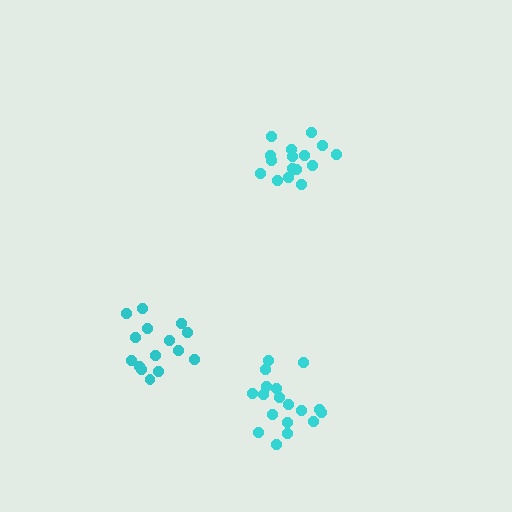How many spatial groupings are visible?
There are 3 spatial groupings.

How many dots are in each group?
Group 1: 18 dots, Group 2: 17 dots, Group 3: 15 dots (50 total).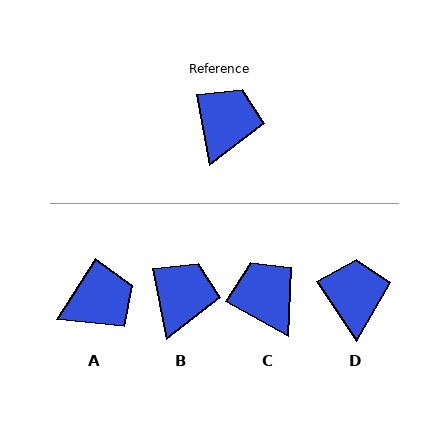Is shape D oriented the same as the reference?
No, it is off by about 23 degrees.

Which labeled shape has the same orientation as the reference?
B.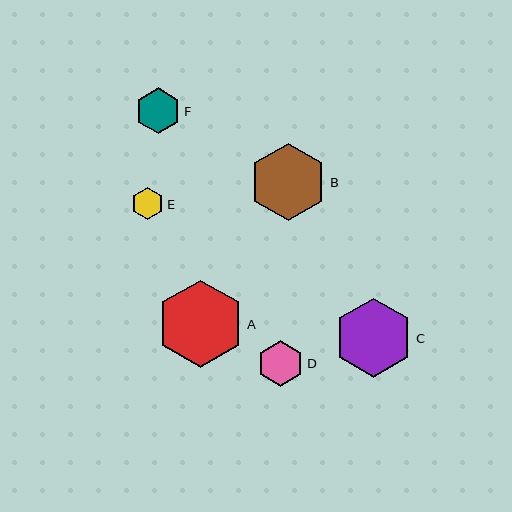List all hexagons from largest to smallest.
From largest to smallest: A, C, B, F, D, E.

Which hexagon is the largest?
Hexagon A is the largest with a size of approximately 87 pixels.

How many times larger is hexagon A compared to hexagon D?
Hexagon A is approximately 1.9 times the size of hexagon D.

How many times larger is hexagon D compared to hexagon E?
Hexagon D is approximately 1.4 times the size of hexagon E.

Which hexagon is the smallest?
Hexagon E is the smallest with a size of approximately 33 pixels.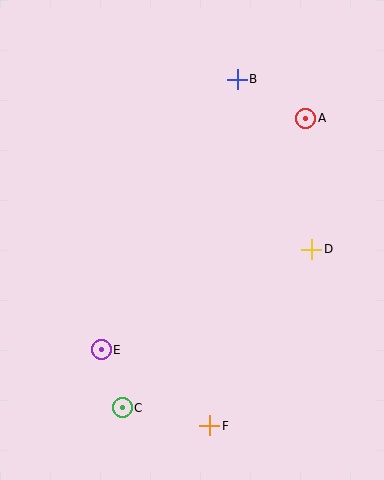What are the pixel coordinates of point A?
Point A is at (306, 118).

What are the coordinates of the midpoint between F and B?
The midpoint between F and B is at (224, 252).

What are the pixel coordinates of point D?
Point D is at (312, 249).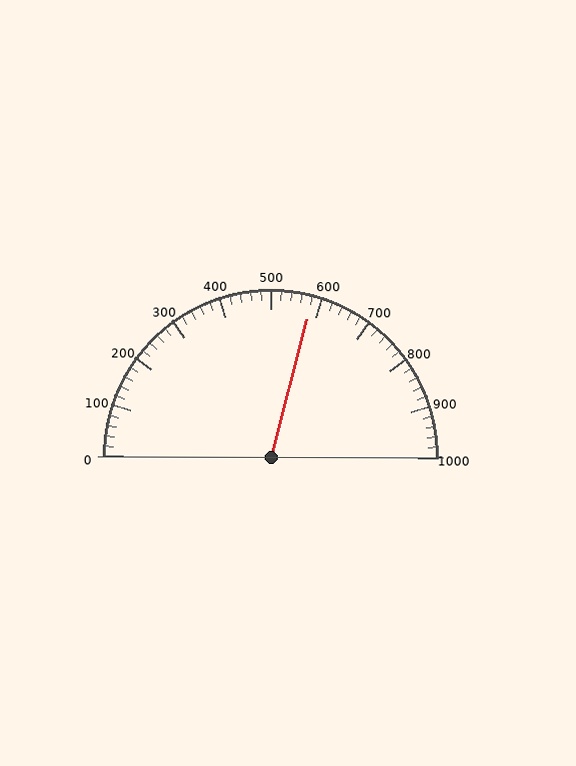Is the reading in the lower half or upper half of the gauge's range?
The reading is in the upper half of the range (0 to 1000).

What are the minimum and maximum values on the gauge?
The gauge ranges from 0 to 1000.